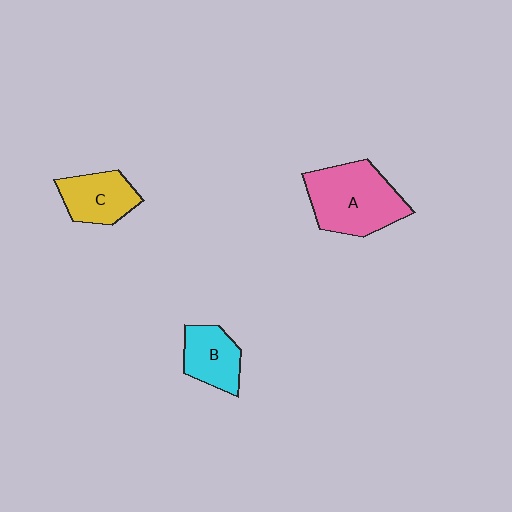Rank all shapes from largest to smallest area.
From largest to smallest: A (pink), C (yellow), B (cyan).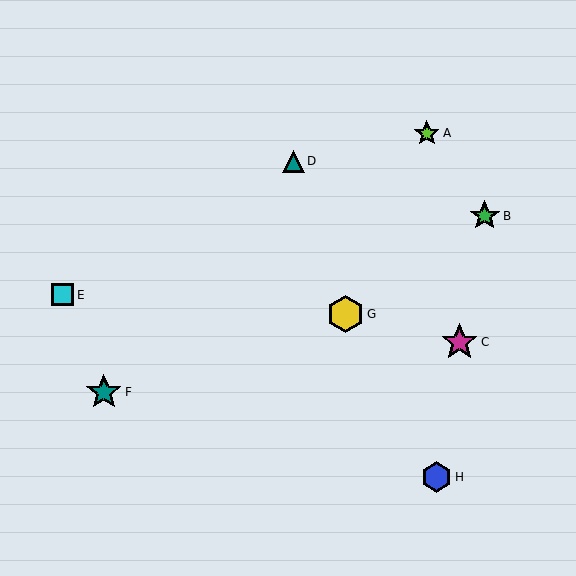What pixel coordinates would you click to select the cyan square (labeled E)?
Click at (63, 295) to select the cyan square E.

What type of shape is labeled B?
Shape B is a green star.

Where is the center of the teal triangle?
The center of the teal triangle is at (293, 161).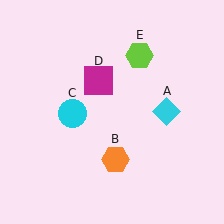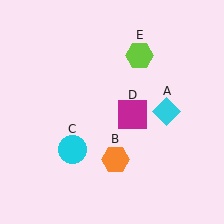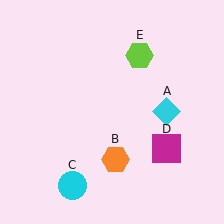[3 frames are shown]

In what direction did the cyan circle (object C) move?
The cyan circle (object C) moved down.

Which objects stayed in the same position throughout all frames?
Cyan diamond (object A) and orange hexagon (object B) and lime hexagon (object E) remained stationary.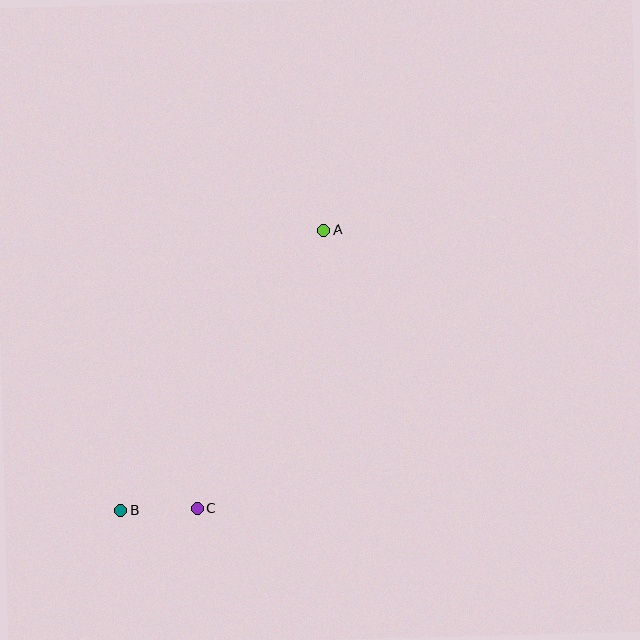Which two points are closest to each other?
Points B and C are closest to each other.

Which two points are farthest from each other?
Points A and B are farthest from each other.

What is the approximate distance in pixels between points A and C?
The distance between A and C is approximately 306 pixels.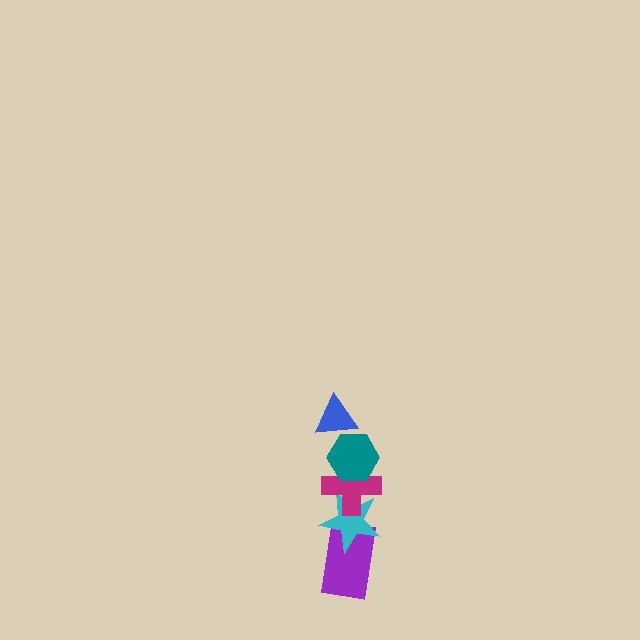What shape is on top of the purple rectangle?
The cyan star is on top of the purple rectangle.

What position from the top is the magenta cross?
The magenta cross is 3rd from the top.